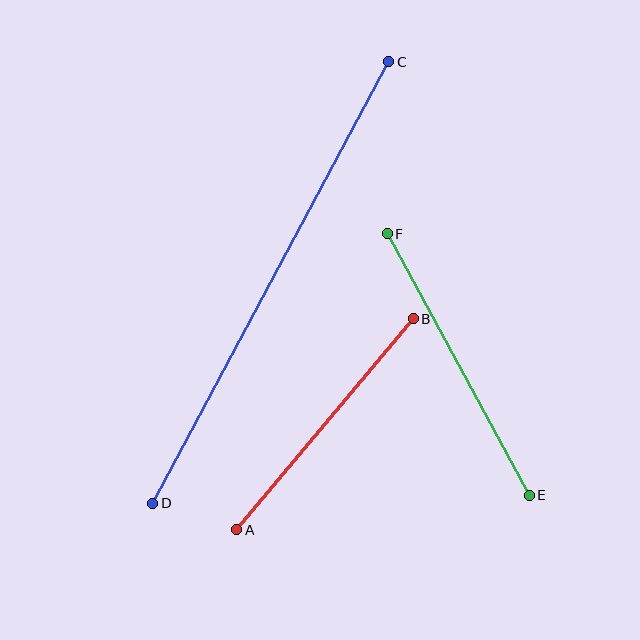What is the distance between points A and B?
The distance is approximately 275 pixels.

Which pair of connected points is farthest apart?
Points C and D are farthest apart.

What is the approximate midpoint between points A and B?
The midpoint is at approximately (325, 424) pixels.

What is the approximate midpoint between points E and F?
The midpoint is at approximately (458, 364) pixels.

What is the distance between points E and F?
The distance is approximately 297 pixels.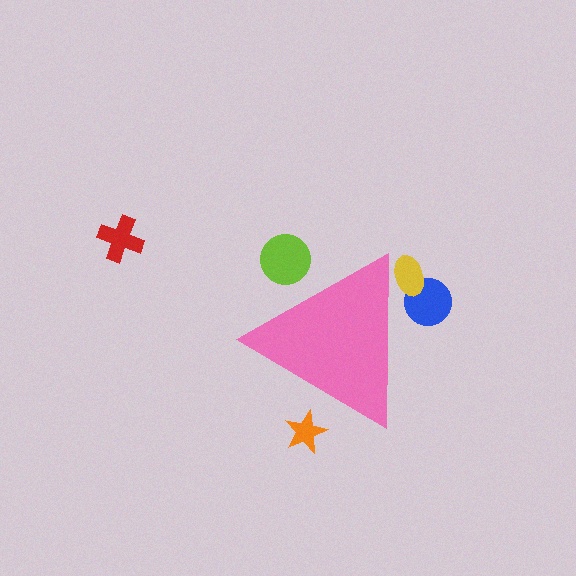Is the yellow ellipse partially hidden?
Yes, the yellow ellipse is partially hidden behind the pink triangle.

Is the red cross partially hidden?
No, the red cross is fully visible.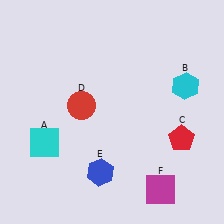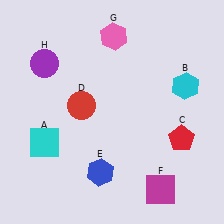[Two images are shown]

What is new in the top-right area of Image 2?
A pink hexagon (G) was added in the top-right area of Image 2.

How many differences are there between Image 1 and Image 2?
There are 2 differences between the two images.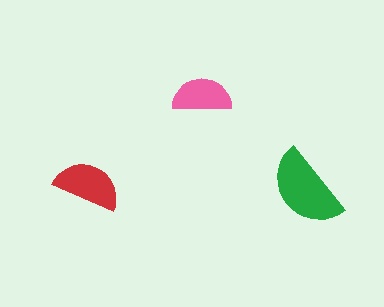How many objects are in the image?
There are 3 objects in the image.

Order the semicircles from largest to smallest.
the green one, the red one, the pink one.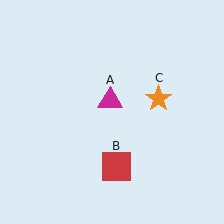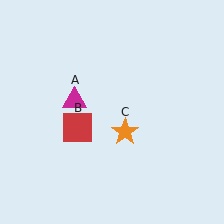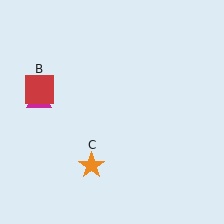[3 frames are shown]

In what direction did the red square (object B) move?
The red square (object B) moved up and to the left.